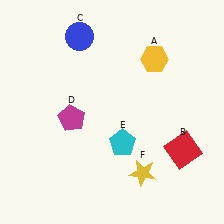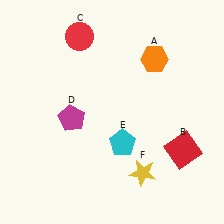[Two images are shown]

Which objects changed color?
A changed from yellow to orange. C changed from blue to red.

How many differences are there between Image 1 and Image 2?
There are 2 differences between the two images.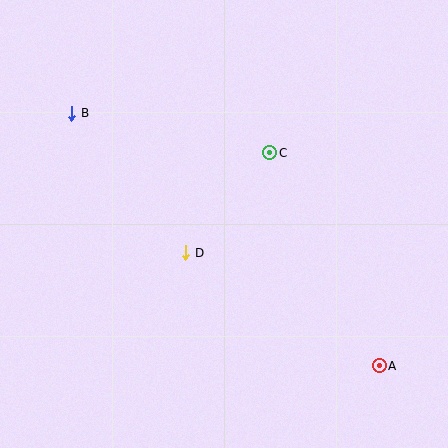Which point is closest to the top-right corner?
Point C is closest to the top-right corner.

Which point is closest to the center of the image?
Point D at (186, 253) is closest to the center.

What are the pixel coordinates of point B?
Point B is at (72, 113).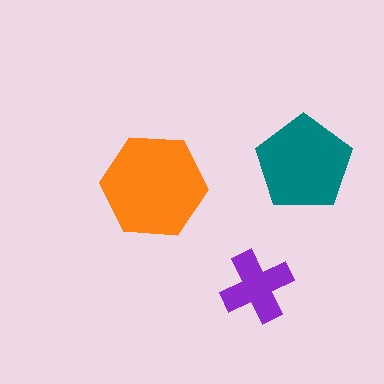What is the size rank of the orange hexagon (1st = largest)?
1st.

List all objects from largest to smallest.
The orange hexagon, the teal pentagon, the purple cross.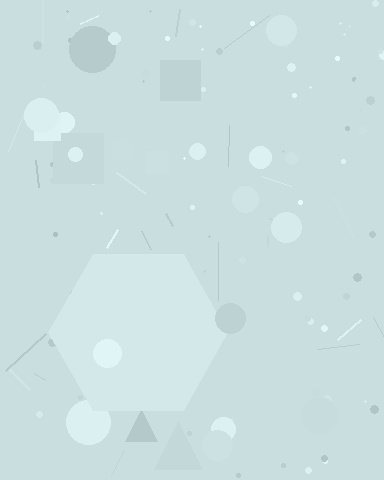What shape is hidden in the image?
A hexagon is hidden in the image.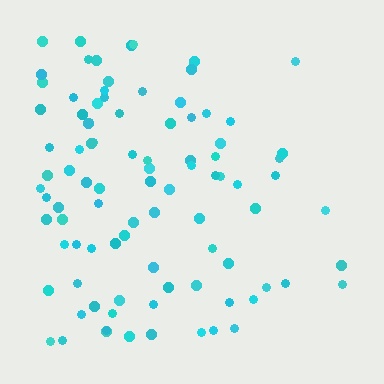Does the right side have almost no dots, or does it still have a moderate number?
Still a moderate number, just noticeably fewer than the left.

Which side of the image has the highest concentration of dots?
The left.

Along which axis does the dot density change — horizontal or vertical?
Horizontal.